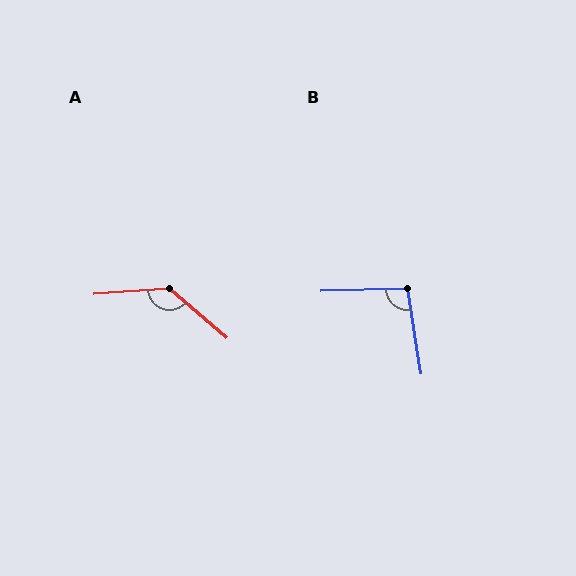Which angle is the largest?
A, at approximately 136 degrees.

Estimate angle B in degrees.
Approximately 97 degrees.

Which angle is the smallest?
B, at approximately 97 degrees.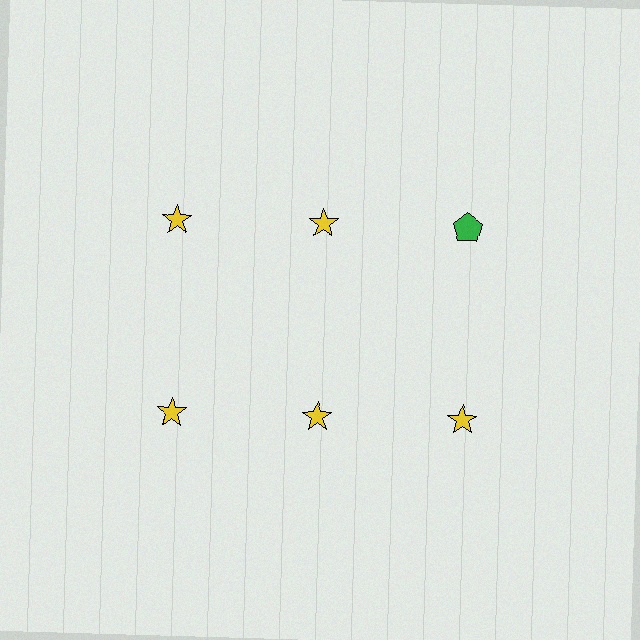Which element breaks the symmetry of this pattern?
The green pentagon in the top row, center column breaks the symmetry. All other shapes are yellow stars.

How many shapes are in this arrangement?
There are 6 shapes arranged in a grid pattern.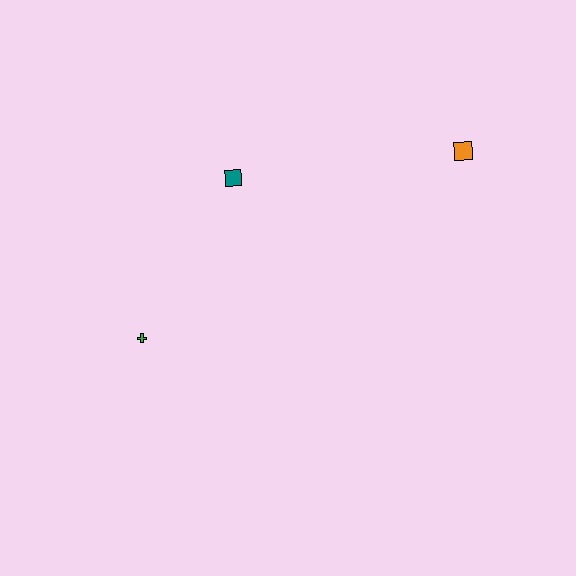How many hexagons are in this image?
There are no hexagons.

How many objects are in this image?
There are 3 objects.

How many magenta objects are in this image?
There are no magenta objects.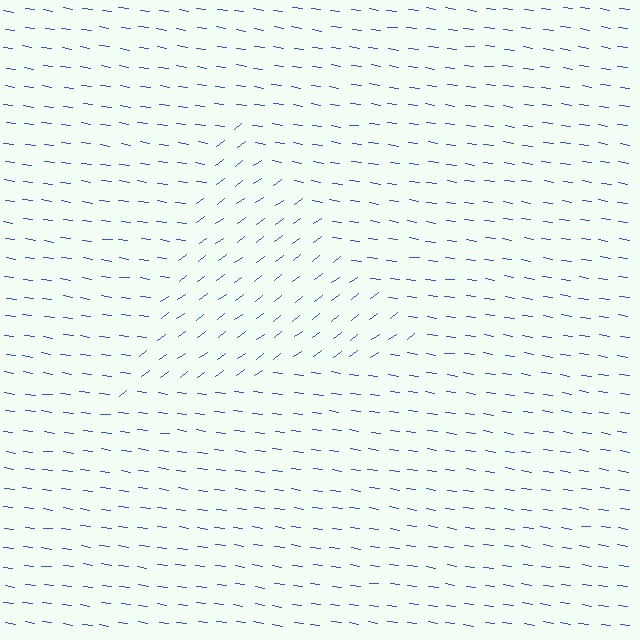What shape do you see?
I see a triangle.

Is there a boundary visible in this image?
Yes, there is a texture boundary formed by a change in line orientation.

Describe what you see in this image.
The image is filled with small blue line segments. A triangle region in the image has lines oriented differently from the surrounding lines, creating a visible texture boundary.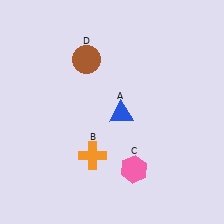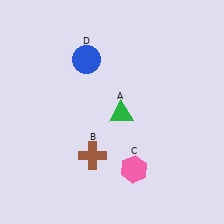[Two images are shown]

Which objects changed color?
A changed from blue to green. B changed from orange to brown. D changed from brown to blue.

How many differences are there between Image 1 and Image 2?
There are 3 differences between the two images.